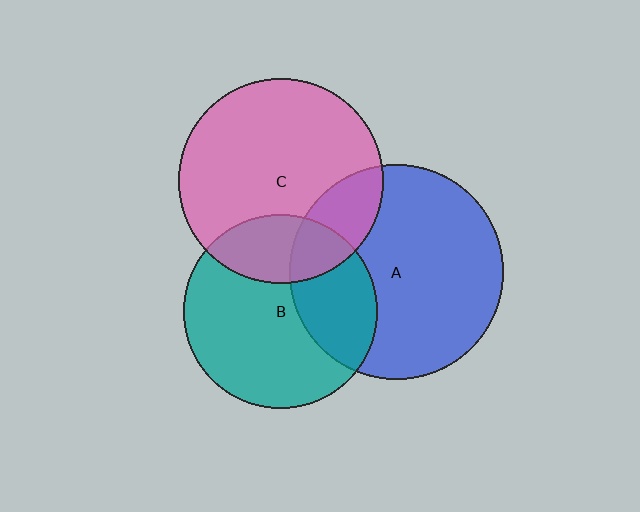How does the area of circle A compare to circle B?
Approximately 1.2 times.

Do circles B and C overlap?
Yes.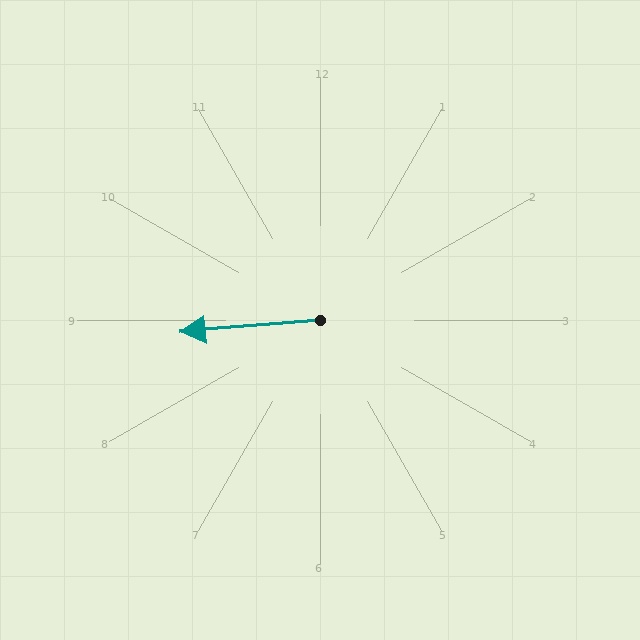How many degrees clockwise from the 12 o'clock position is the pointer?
Approximately 265 degrees.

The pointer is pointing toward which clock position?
Roughly 9 o'clock.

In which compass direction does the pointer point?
West.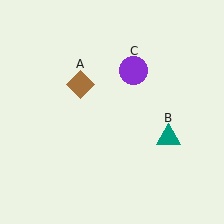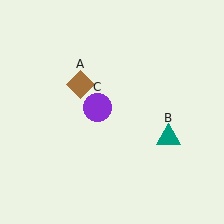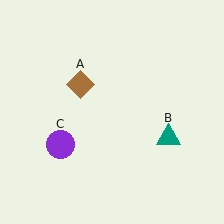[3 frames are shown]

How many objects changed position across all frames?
1 object changed position: purple circle (object C).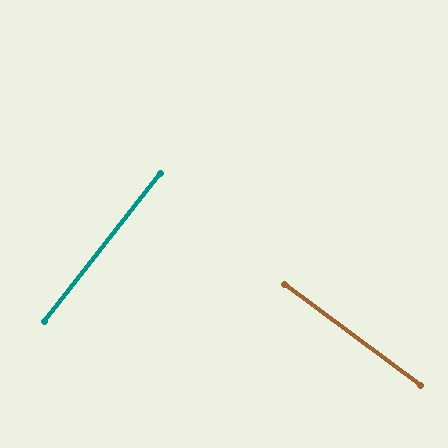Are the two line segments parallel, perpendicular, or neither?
Perpendicular — they meet at approximately 88°.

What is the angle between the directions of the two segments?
Approximately 88 degrees.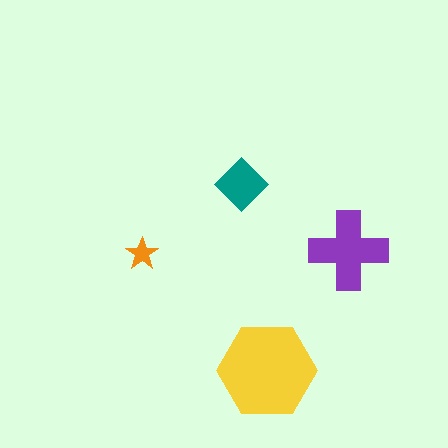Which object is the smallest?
The orange star.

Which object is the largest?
The yellow hexagon.